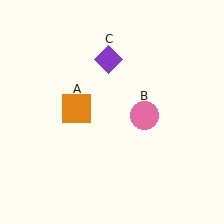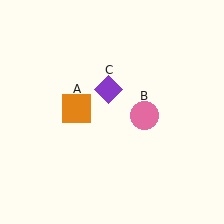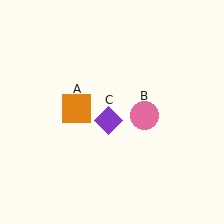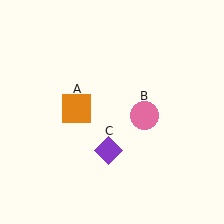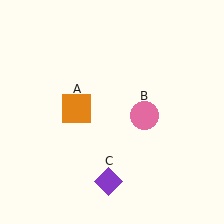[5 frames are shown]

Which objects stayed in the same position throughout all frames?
Orange square (object A) and pink circle (object B) remained stationary.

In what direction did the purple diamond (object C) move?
The purple diamond (object C) moved down.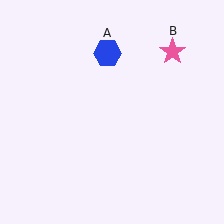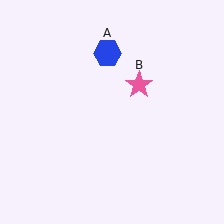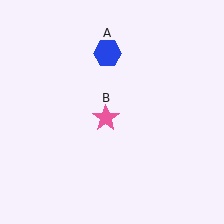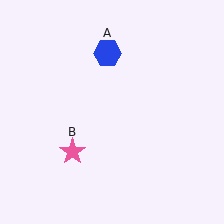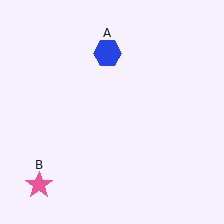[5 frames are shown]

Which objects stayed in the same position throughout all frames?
Blue hexagon (object A) remained stationary.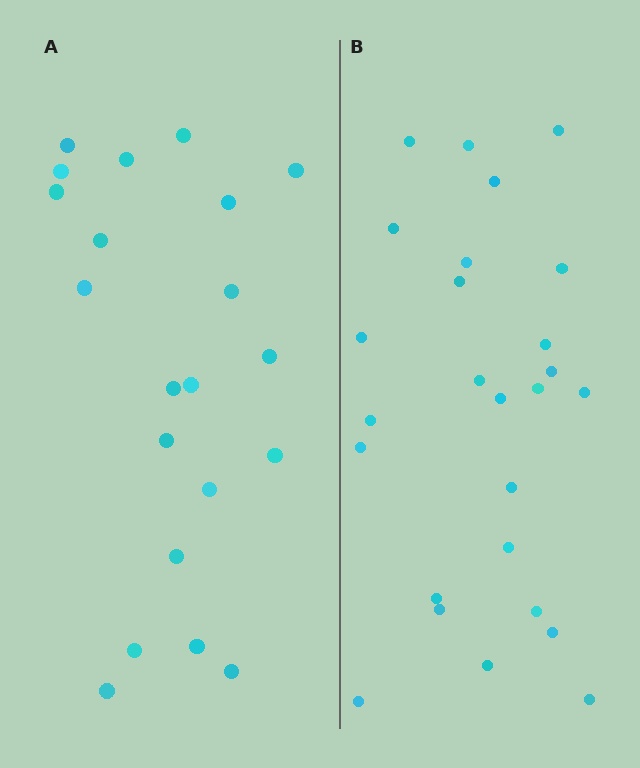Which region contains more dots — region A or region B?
Region B (the right region) has more dots.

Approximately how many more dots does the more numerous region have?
Region B has about 5 more dots than region A.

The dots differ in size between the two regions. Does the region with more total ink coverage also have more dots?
No. Region A has more total ink coverage because its dots are larger, but region B actually contains more individual dots. Total area can be misleading — the number of items is what matters here.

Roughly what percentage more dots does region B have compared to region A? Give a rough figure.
About 25% more.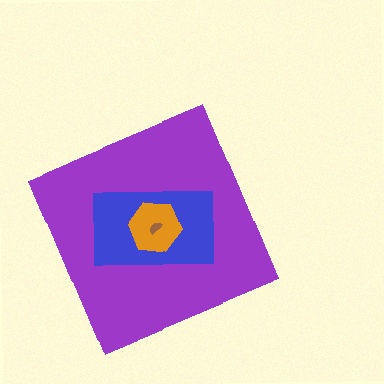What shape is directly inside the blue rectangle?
The orange hexagon.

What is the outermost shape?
The purple diamond.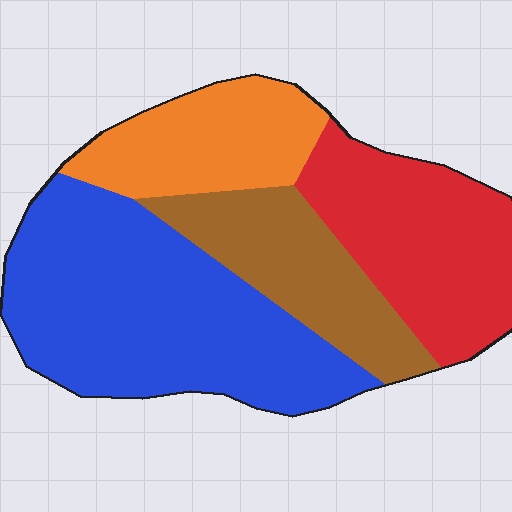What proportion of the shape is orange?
Orange covers 17% of the shape.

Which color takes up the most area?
Blue, at roughly 40%.